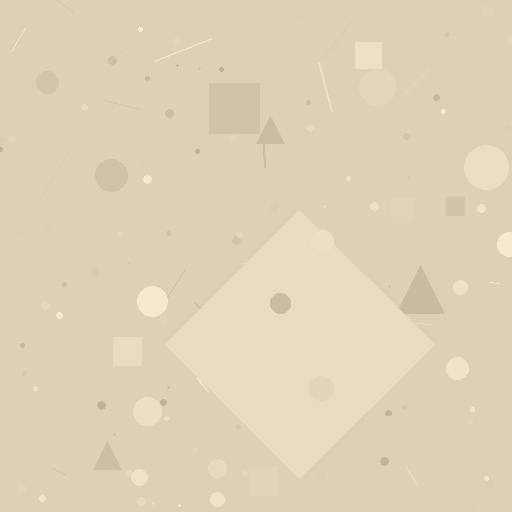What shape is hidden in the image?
A diamond is hidden in the image.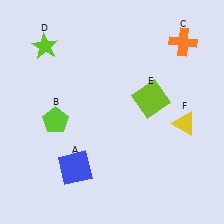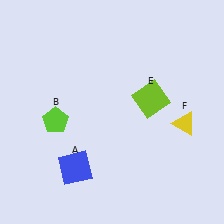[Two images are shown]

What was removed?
The orange cross (C), the lime star (D) were removed in Image 2.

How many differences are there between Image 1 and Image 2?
There are 2 differences between the two images.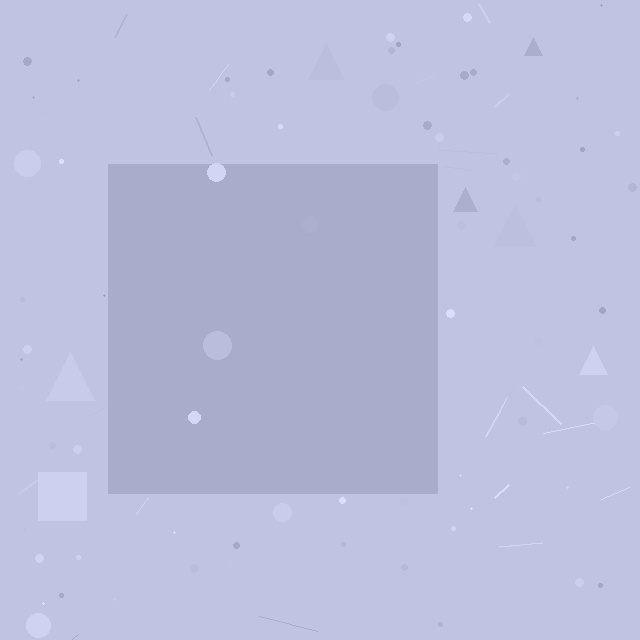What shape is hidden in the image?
A square is hidden in the image.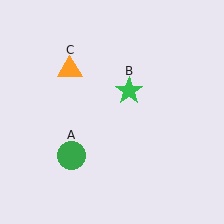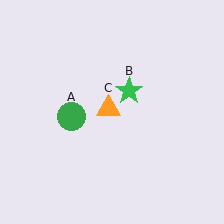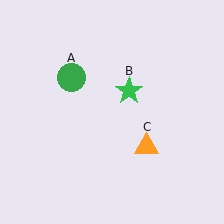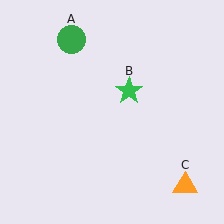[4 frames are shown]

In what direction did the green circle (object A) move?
The green circle (object A) moved up.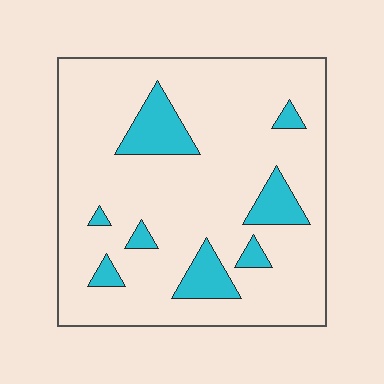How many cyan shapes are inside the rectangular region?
8.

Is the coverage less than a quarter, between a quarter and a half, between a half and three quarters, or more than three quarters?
Less than a quarter.